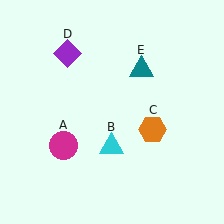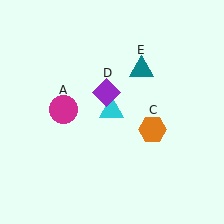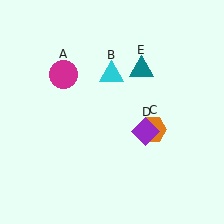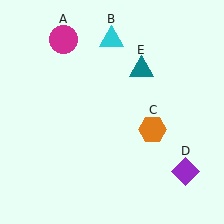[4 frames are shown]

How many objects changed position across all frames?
3 objects changed position: magenta circle (object A), cyan triangle (object B), purple diamond (object D).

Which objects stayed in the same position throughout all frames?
Orange hexagon (object C) and teal triangle (object E) remained stationary.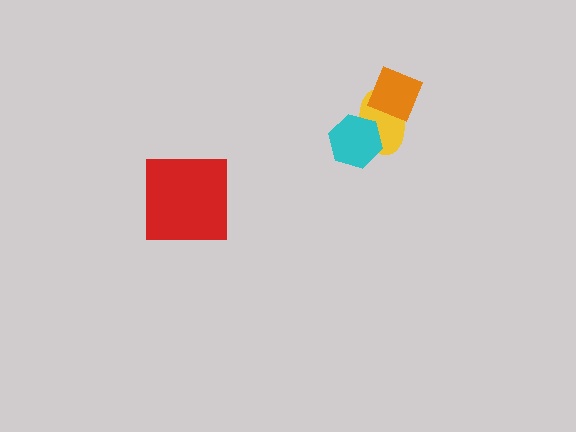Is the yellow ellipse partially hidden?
Yes, it is partially covered by another shape.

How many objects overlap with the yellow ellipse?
2 objects overlap with the yellow ellipse.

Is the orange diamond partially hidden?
No, no other shape covers it.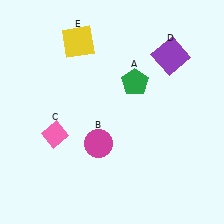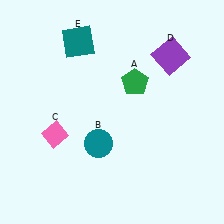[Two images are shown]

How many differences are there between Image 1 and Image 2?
There are 2 differences between the two images.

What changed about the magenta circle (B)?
In Image 1, B is magenta. In Image 2, it changed to teal.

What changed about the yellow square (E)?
In Image 1, E is yellow. In Image 2, it changed to teal.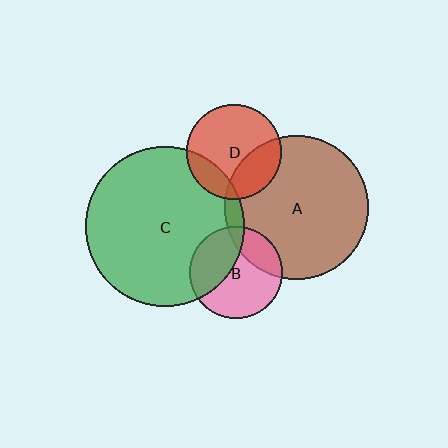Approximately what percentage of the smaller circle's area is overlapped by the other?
Approximately 30%.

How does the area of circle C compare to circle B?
Approximately 3.0 times.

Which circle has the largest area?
Circle C (green).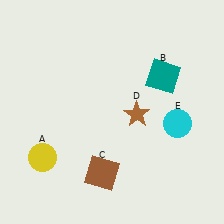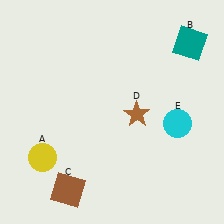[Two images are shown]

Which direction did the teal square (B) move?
The teal square (B) moved up.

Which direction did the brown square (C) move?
The brown square (C) moved left.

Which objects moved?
The objects that moved are: the teal square (B), the brown square (C).